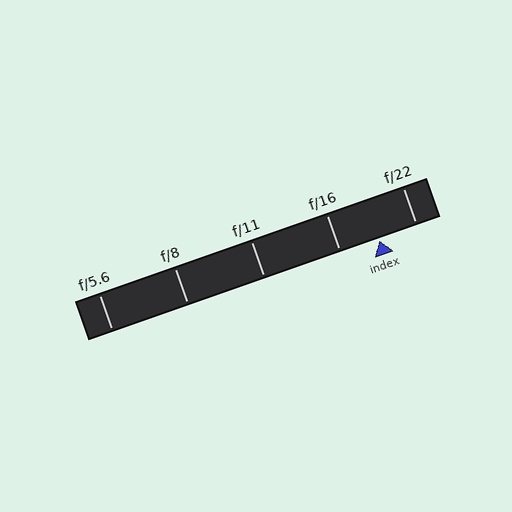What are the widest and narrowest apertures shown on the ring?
The widest aperture shown is f/5.6 and the narrowest is f/22.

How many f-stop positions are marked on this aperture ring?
There are 5 f-stop positions marked.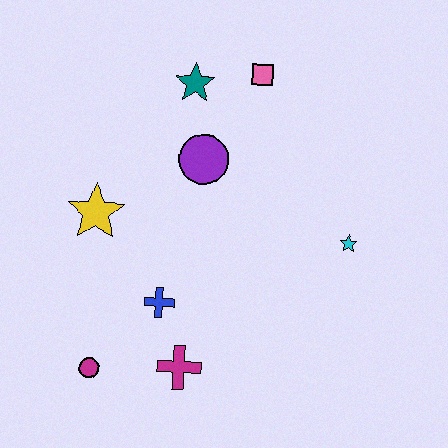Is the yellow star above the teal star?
No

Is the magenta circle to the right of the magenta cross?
No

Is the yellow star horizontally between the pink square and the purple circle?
No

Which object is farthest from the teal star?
The magenta circle is farthest from the teal star.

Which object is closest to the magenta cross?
The blue cross is closest to the magenta cross.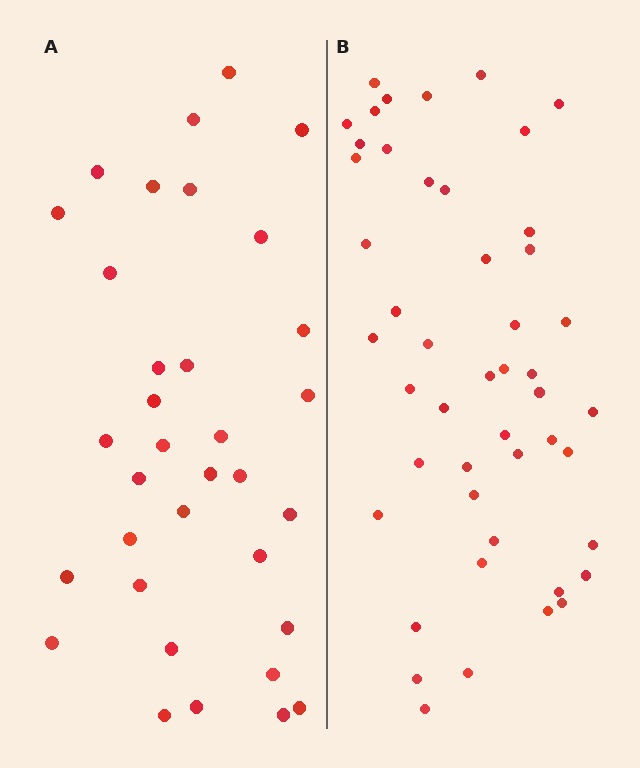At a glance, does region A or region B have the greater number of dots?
Region B (the right region) has more dots.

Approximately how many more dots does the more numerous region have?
Region B has approximately 15 more dots than region A.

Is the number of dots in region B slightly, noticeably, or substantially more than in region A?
Region B has noticeably more, but not dramatically so. The ratio is roughly 1.4 to 1.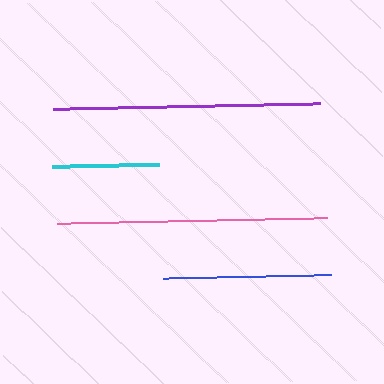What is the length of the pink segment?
The pink segment is approximately 270 pixels long.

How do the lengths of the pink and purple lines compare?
The pink and purple lines are approximately the same length.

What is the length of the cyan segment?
The cyan segment is approximately 107 pixels long.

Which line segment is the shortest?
The cyan line is the shortest at approximately 107 pixels.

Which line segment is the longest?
The pink line is the longest at approximately 270 pixels.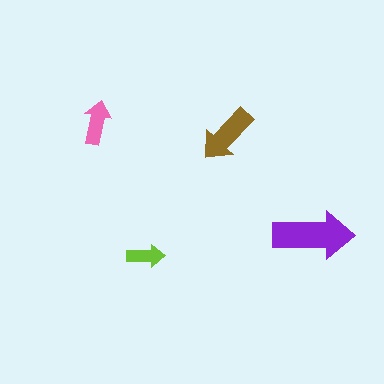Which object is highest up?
The pink arrow is topmost.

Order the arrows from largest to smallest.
the purple one, the brown one, the pink one, the lime one.